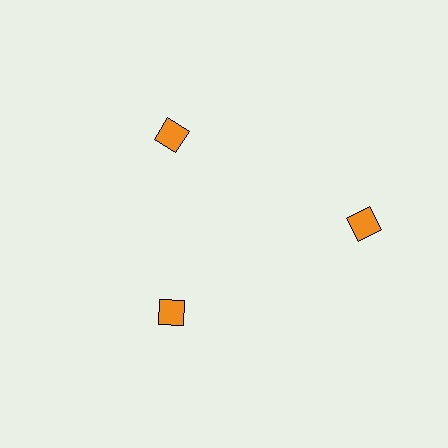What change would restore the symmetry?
The symmetry would be restored by moving it inward, back onto the ring so that all 3 diamonds sit at equal angles and equal distance from the center.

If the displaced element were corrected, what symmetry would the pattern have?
It would have 3-fold rotational symmetry — the pattern would map onto itself every 120 degrees.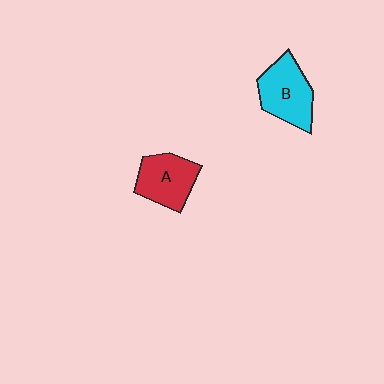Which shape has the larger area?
Shape B (cyan).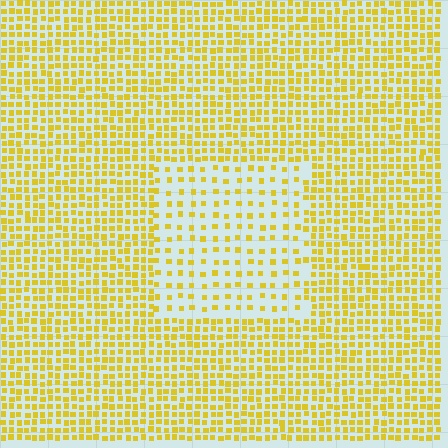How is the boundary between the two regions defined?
The boundary is defined by a change in element density (approximately 2.3x ratio). All elements are the same color, size, and shape.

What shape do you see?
I see a rectangle.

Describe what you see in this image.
The image contains small yellow elements arranged at two different densities. A rectangle-shaped region is visible where the elements are less densely packed than the surrounding area.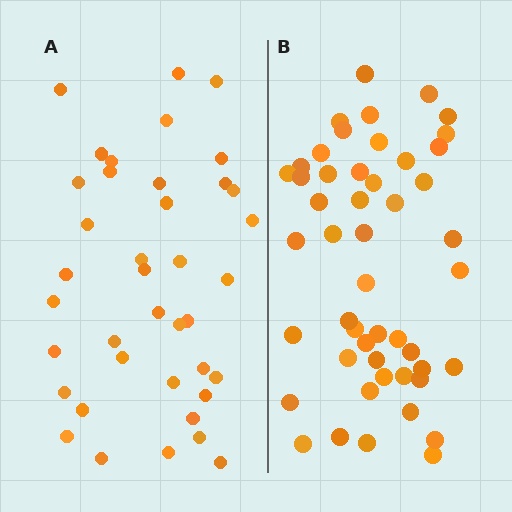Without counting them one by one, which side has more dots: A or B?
Region B (the right region) has more dots.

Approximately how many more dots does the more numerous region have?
Region B has roughly 10 or so more dots than region A.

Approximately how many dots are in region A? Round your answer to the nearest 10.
About 40 dots. (The exact count is 39, which rounds to 40.)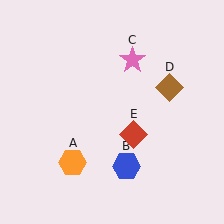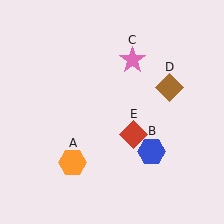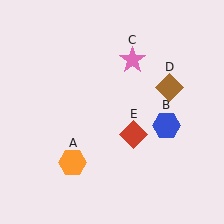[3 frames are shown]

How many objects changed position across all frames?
1 object changed position: blue hexagon (object B).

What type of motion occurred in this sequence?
The blue hexagon (object B) rotated counterclockwise around the center of the scene.